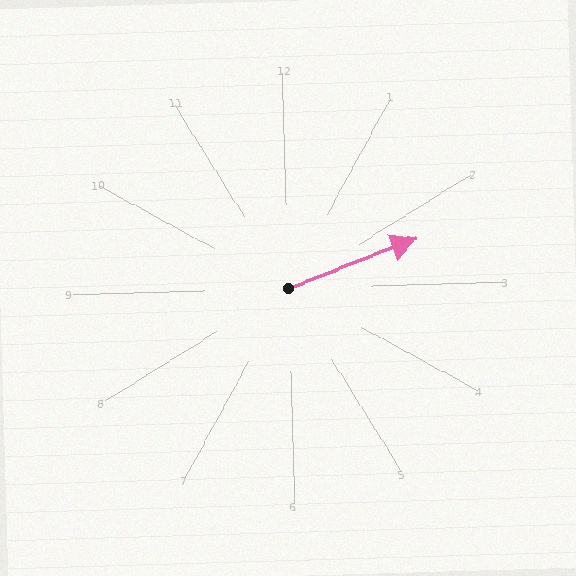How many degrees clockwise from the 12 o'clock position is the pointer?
Approximately 70 degrees.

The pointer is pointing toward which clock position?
Roughly 2 o'clock.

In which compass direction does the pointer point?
East.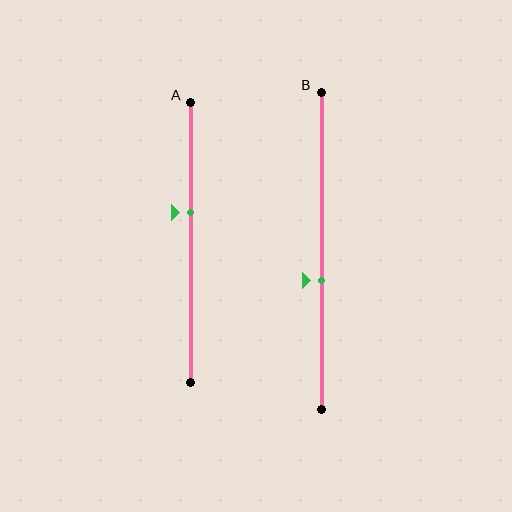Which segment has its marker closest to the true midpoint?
Segment B has its marker closest to the true midpoint.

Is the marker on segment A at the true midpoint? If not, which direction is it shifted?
No, the marker on segment A is shifted upward by about 11% of the segment length.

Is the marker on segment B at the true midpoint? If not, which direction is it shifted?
No, the marker on segment B is shifted downward by about 9% of the segment length.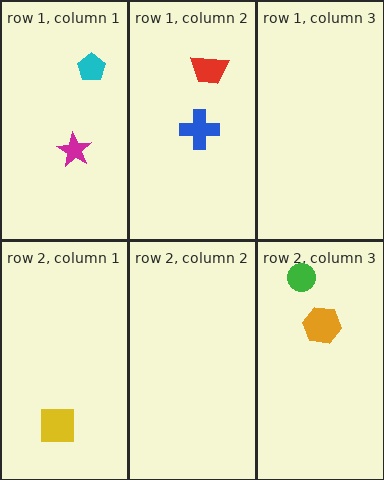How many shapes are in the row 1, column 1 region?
2.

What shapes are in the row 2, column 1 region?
The yellow square.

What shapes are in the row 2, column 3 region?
The green circle, the orange hexagon.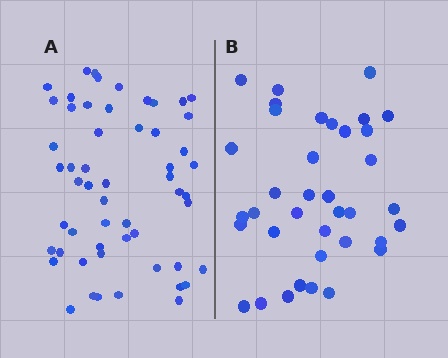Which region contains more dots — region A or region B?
Region A (the left region) has more dots.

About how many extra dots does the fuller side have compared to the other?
Region A has approximately 20 more dots than region B.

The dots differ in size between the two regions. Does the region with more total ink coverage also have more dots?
No. Region B has more total ink coverage because its dots are larger, but region A actually contains more individual dots. Total area can be misleading — the number of items is what matters here.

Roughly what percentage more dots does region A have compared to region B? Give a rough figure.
About 50% more.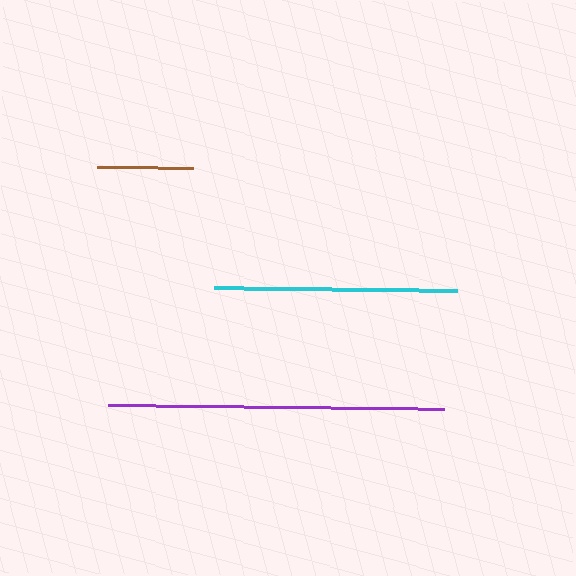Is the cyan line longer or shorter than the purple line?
The purple line is longer than the cyan line.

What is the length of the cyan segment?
The cyan segment is approximately 243 pixels long.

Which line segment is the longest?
The purple line is the longest at approximately 336 pixels.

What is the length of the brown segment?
The brown segment is approximately 95 pixels long.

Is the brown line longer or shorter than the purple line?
The purple line is longer than the brown line.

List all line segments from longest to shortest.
From longest to shortest: purple, cyan, brown.